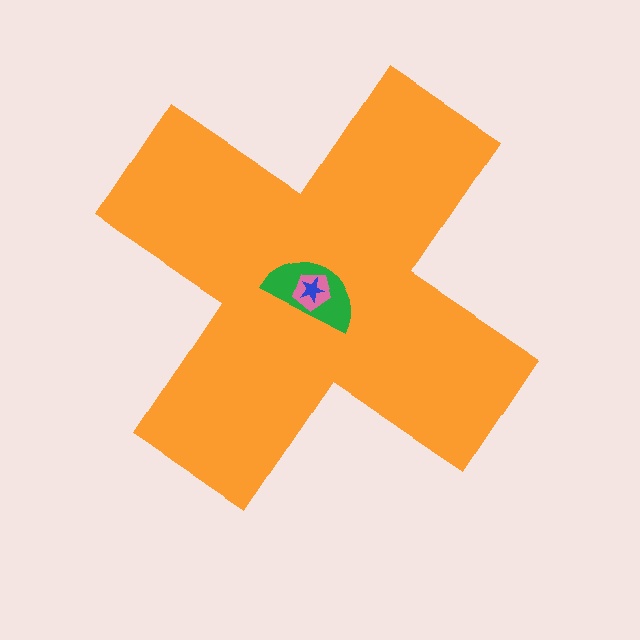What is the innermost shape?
The blue star.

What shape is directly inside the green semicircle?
The pink pentagon.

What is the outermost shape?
The orange cross.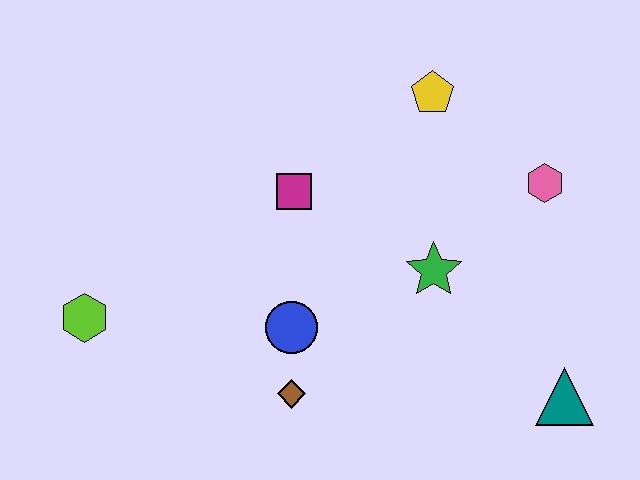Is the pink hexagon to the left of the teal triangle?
Yes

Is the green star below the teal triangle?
No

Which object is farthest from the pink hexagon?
The lime hexagon is farthest from the pink hexagon.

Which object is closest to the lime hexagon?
The blue circle is closest to the lime hexagon.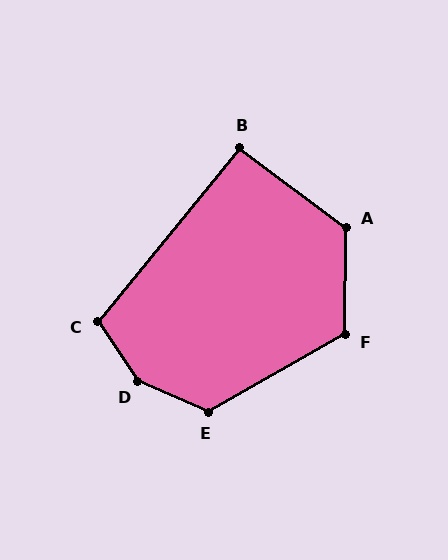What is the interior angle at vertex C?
Approximately 107 degrees (obtuse).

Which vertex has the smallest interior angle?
B, at approximately 93 degrees.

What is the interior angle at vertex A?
Approximately 126 degrees (obtuse).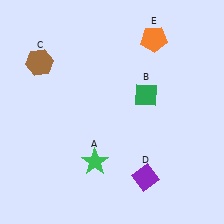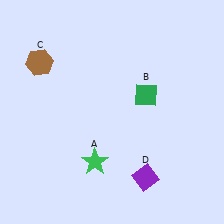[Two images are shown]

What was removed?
The orange pentagon (E) was removed in Image 2.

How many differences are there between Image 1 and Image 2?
There is 1 difference between the two images.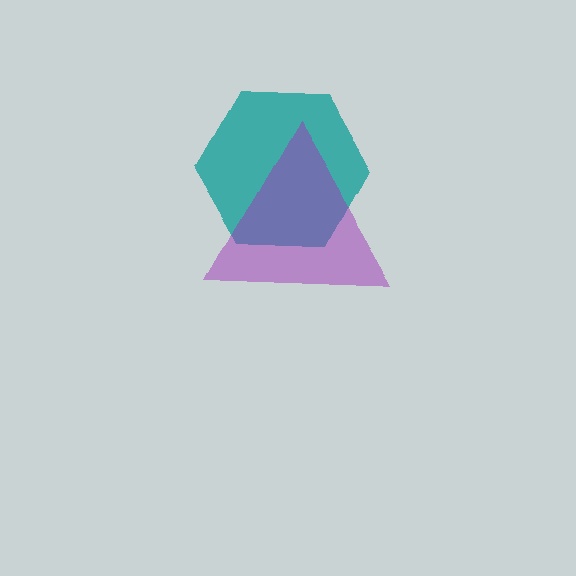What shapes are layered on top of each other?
The layered shapes are: a teal hexagon, a purple triangle.